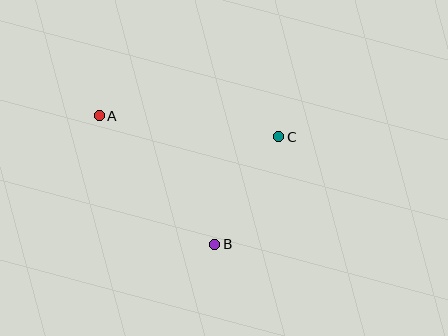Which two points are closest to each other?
Points B and C are closest to each other.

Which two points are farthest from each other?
Points A and C are farthest from each other.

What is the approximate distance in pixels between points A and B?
The distance between A and B is approximately 173 pixels.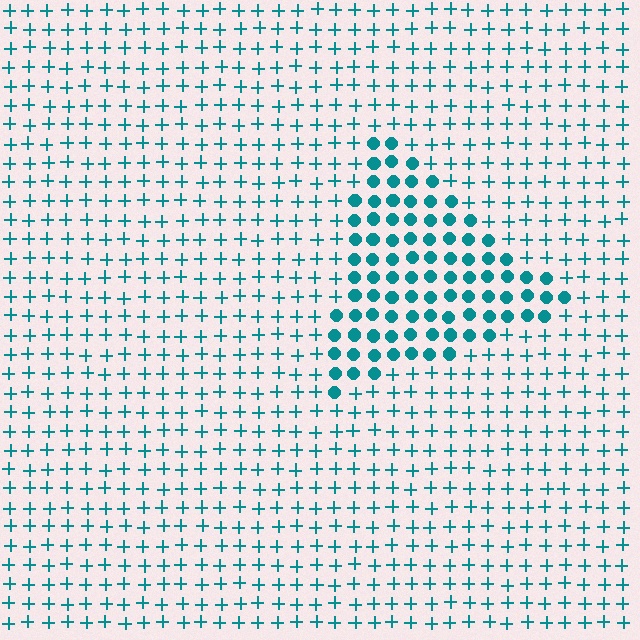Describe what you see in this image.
The image is filled with small teal elements arranged in a uniform grid. A triangle-shaped region contains circles, while the surrounding area contains plus signs. The boundary is defined purely by the change in element shape.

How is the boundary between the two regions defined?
The boundary is defined by a change in element shape: circles inside vs. plus signs outside. All elements share the same color and spacing.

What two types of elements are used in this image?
The image uses circles inside the triangle region and plus signs outside it.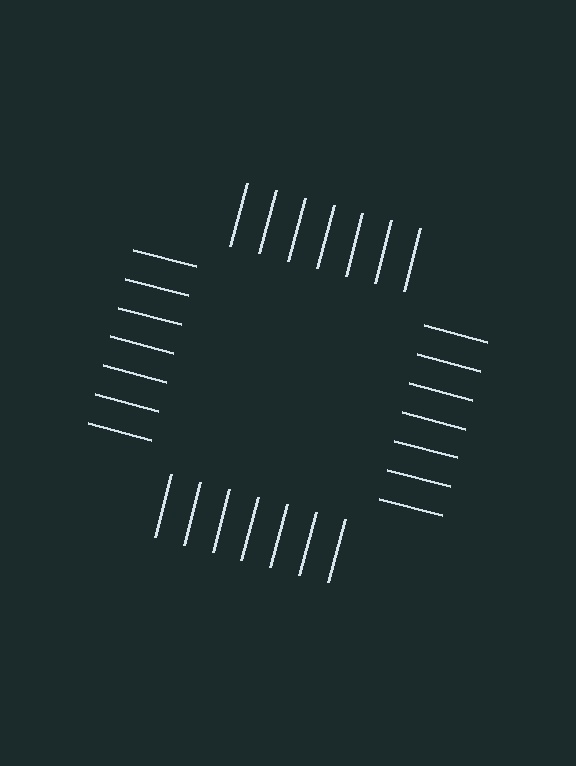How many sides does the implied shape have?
4 sides — the line-ends trace a square.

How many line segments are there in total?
28 — 7 along each of the 4 edges.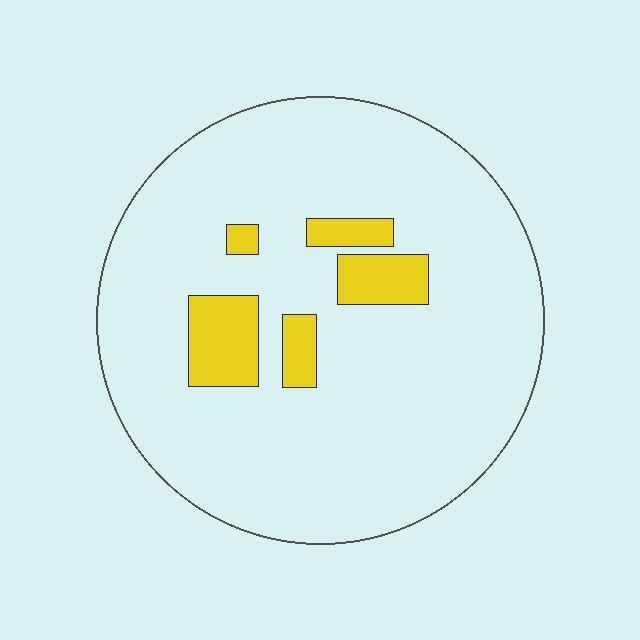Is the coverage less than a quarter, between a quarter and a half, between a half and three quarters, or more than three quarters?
Less than a quarter.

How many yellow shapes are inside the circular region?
5.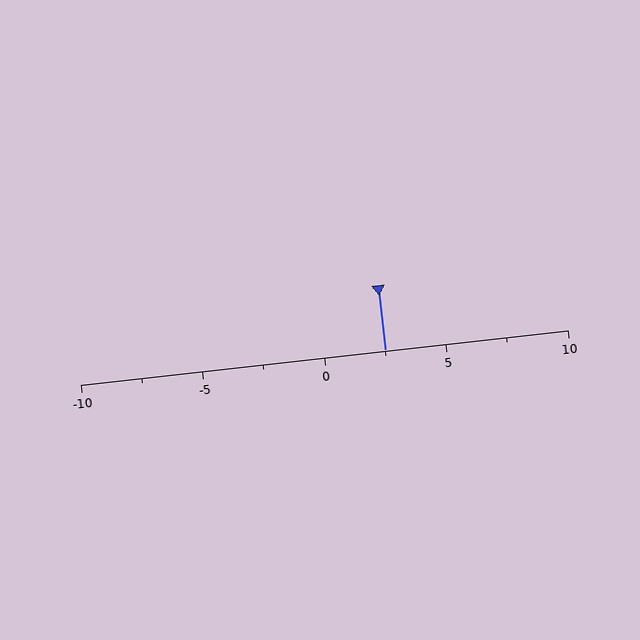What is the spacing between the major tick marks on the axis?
The major ticks are spaced 5 apart.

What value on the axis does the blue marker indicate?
The marker indicates approximately 2.5.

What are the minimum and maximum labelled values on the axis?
The axis runs from -10 to 10.